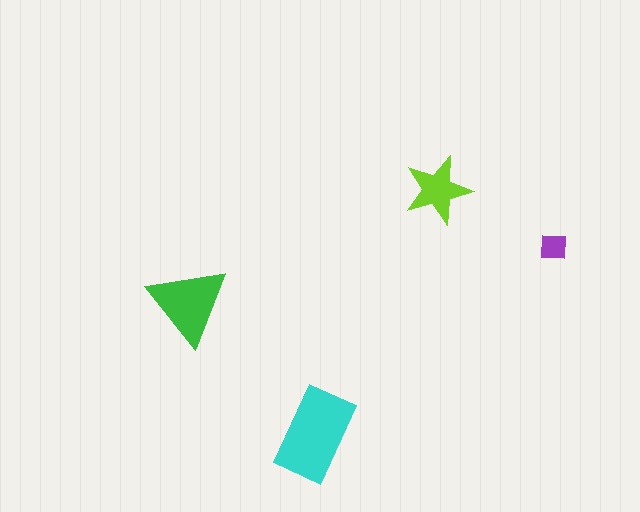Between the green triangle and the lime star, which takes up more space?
The green triangle.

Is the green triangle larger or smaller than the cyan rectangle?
Smaller.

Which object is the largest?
The cyan rectangle.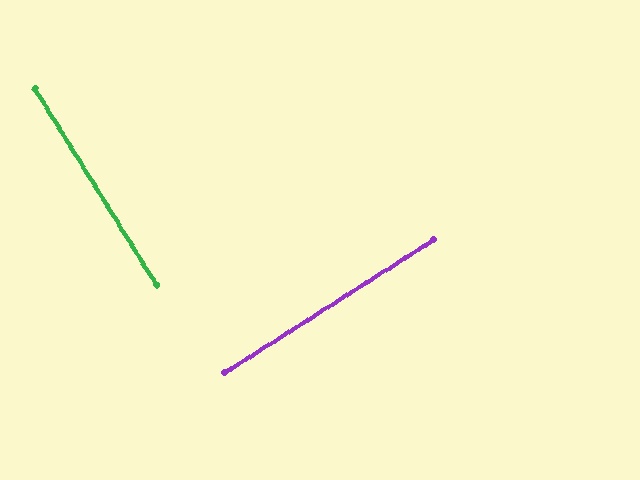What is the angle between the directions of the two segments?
Approximately 89 degrees.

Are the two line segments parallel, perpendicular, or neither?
Perpendicular — they meet at approximately 89°.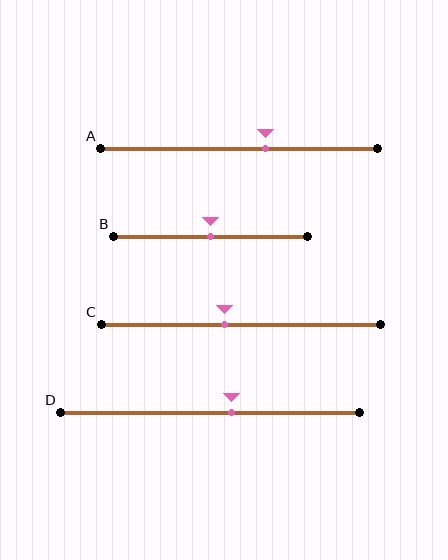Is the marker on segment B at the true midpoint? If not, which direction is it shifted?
Yes, the marker on segment B is at the true midpoint.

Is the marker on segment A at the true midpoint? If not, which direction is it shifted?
No, the marker on segment A is shifted to the right by about 9% of the segment length.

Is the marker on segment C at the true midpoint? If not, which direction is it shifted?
No, the marker on segment C is shifted to the left by about 6% of the segment length.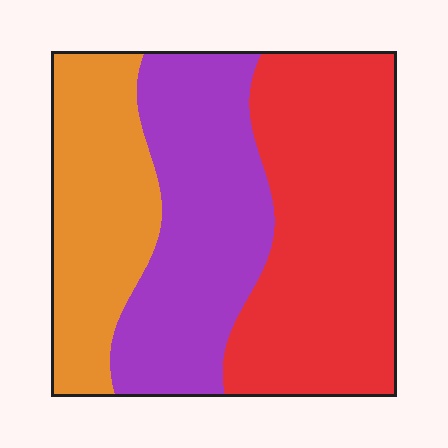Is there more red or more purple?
Red.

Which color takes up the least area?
Orange, at roughly 25%.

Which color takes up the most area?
Red, at roughly 40%.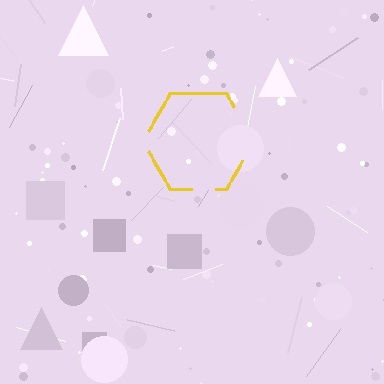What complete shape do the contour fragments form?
The contour fragments form a hexagon.